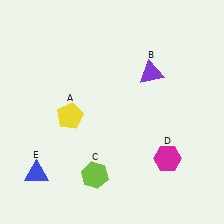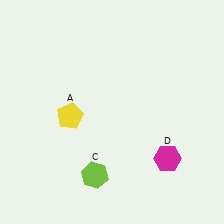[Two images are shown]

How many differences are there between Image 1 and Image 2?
There are 2 differences between the two images.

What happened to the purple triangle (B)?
The purple triangle (B) was removed in Image 2. It was in the top-right area of Image 1.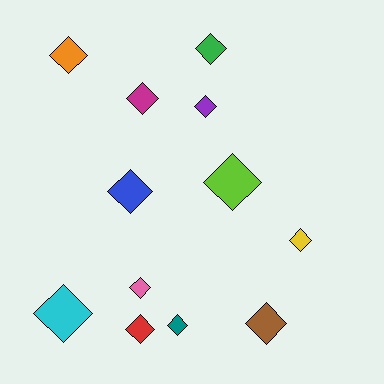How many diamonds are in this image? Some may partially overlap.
There are 12 diamonds.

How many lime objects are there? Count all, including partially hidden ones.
There is 1 lime object.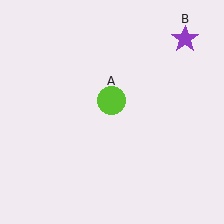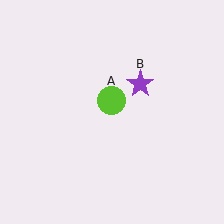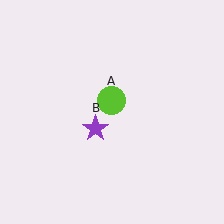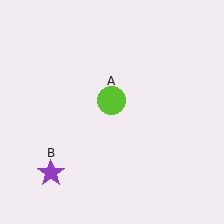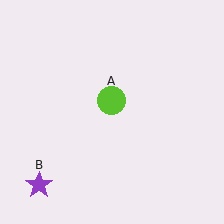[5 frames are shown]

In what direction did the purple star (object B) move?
The purple star (object B) moved down and to the left.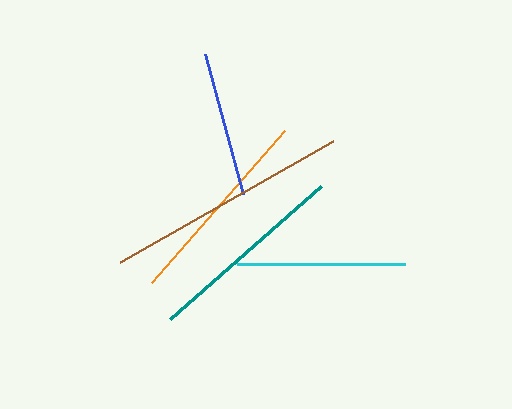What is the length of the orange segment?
The orange segment is approximately 202 pixels long.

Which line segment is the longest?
The brown line is the longest at approximately 246 pixels.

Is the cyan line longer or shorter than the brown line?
The brown line is longer than the cyan line.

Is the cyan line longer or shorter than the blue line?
The cyan line is longer than the blue line.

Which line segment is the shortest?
The blue line is the shortest at approximately 145 pixels.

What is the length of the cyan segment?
The cyan segment is approximately 168 pixels long.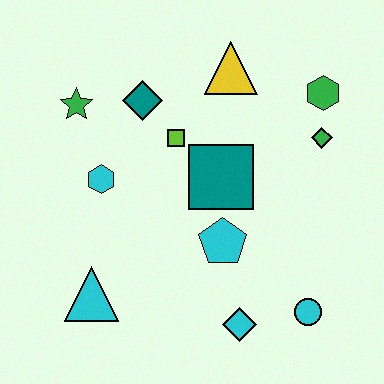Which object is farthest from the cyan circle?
The green star is farthest from the cyan circle.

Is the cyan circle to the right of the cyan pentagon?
Yes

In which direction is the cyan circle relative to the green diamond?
The cyan circle is below the green diamond.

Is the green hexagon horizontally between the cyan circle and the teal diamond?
No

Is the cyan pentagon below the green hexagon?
Yes